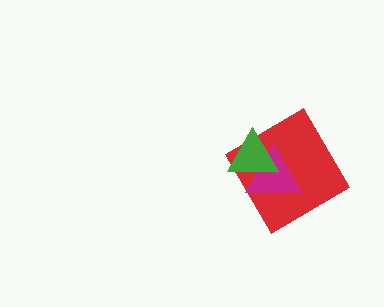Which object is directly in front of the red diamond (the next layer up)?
The magenta triangle is directly in front of the red diamond.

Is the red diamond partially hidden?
Yes, it is partially covered by another shape.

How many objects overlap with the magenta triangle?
2 objects overlap with the magenta triangle.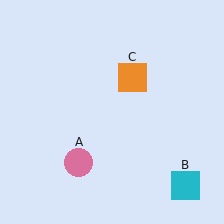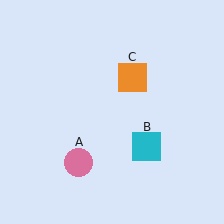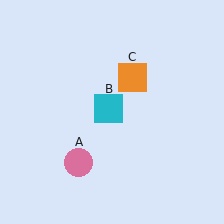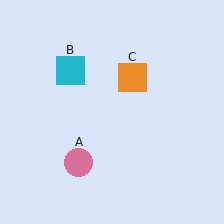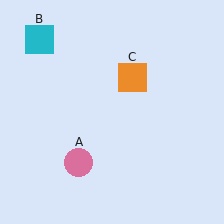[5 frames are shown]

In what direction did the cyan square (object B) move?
The cyan square (object B) moved up and to the left.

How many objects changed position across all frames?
1 object changed position: cyan square (object B).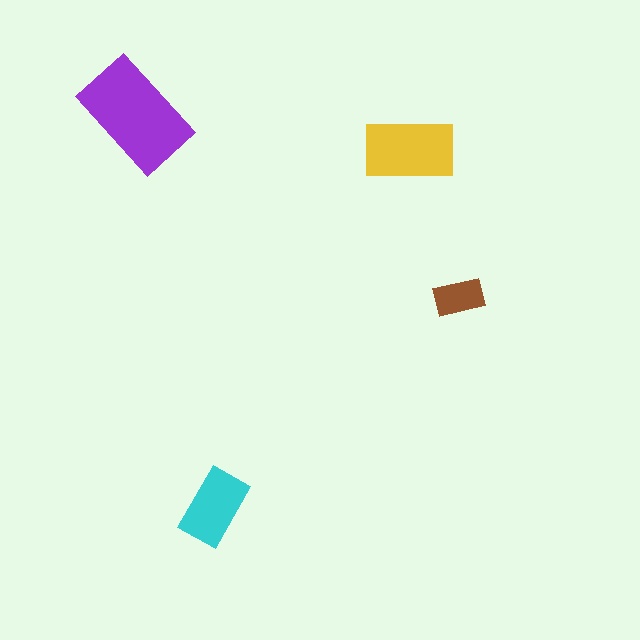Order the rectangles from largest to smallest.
the purple one, the yellow one, the cyan one, the brown one.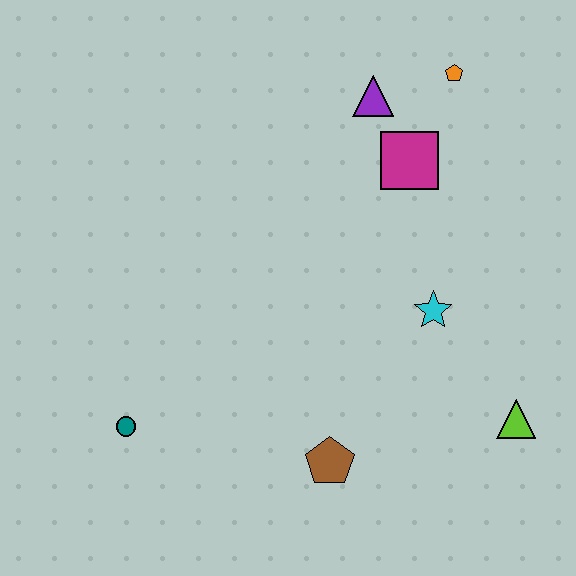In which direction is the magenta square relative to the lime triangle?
The magenta square is above the lime triangle.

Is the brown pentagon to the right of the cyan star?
No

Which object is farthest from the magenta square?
The teal circle is farthest from the magenta square.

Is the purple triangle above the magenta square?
Yes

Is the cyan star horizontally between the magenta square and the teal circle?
No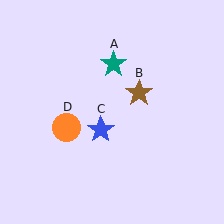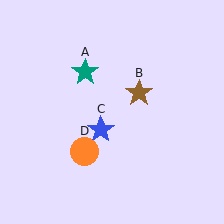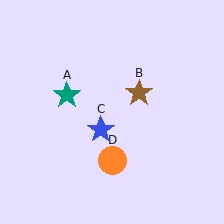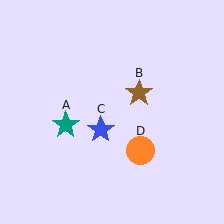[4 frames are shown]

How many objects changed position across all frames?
2 objects changed position: teal star (object A), orange circle (object D).